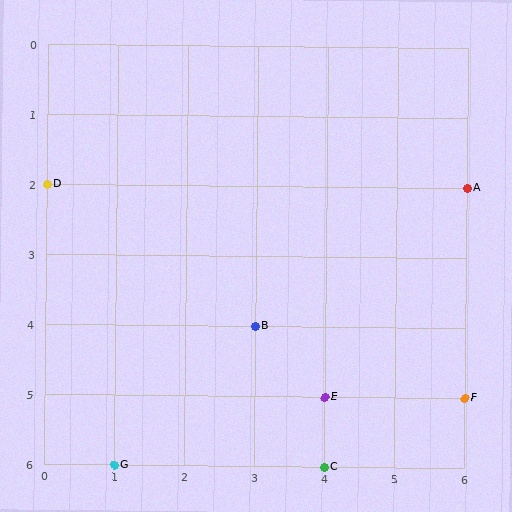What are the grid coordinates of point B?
Point B is at grid coordinates (3, 4).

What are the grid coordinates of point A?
Point A is at grid coordinates (6, 2).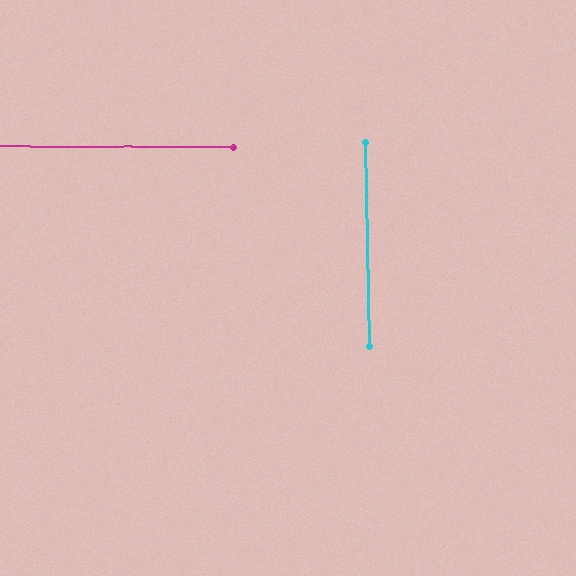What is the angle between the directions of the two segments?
Approximately 88 degrees.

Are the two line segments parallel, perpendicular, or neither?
Perpendicular — they meet at approximately 88°.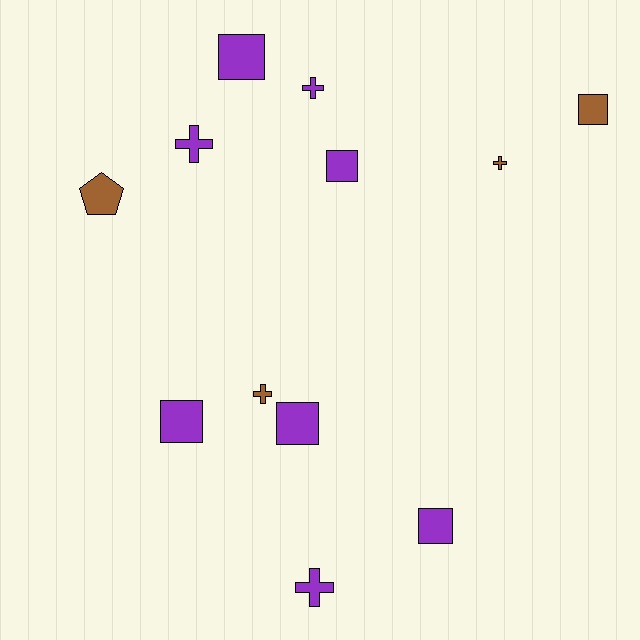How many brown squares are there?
There is 1 brown square.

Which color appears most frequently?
Purple, with 8 objects.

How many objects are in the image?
There are 12 objects.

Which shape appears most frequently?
Square, with 6 objects.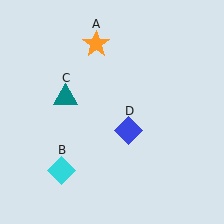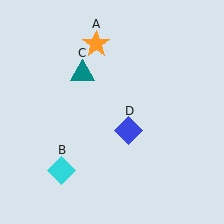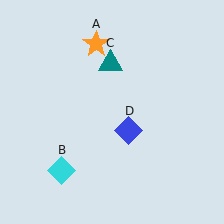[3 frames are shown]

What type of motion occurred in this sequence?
The teal triangle (object C) rotated clockwise around the center of the scene.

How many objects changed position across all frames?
1 object changed position: teal triangle (object C).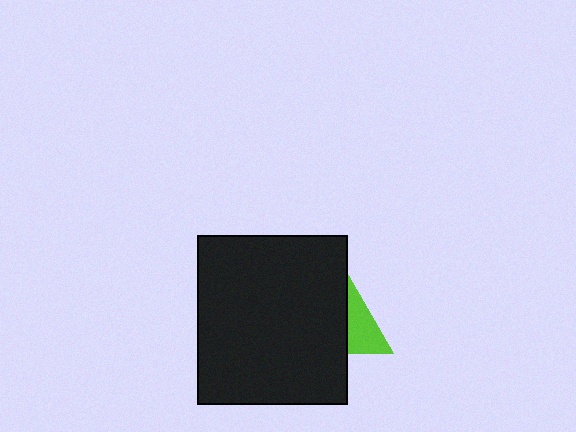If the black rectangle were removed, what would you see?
You would see the complete lime triangle.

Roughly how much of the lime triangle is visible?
About half of it is visible (roughly 52%).